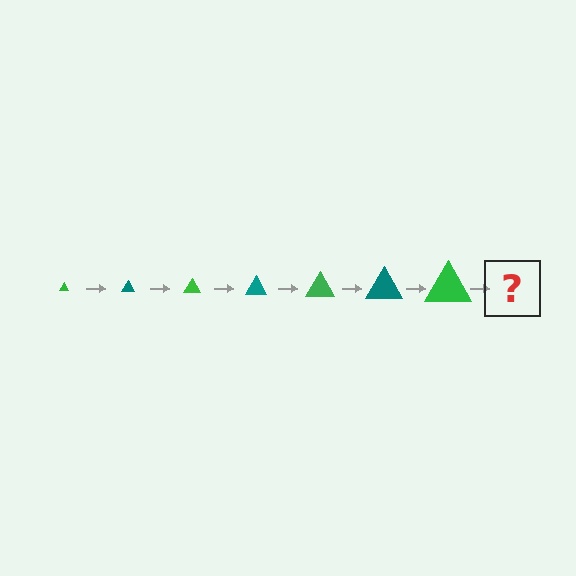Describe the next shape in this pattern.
It should be a teal triangle, larger than the previous one.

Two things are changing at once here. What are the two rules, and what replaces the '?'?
The two rules are that the triangle grows larger each step and the color cycles through green and teal. The '?' should be a teal triangle, larger than the previous one.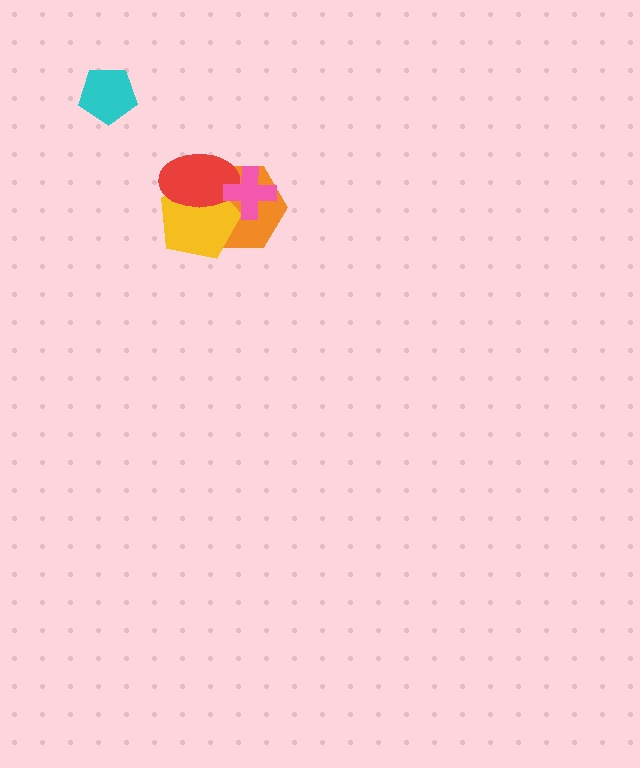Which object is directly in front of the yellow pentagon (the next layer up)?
The red ellipse is directly in front of the yellow pentagon.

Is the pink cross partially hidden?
No, no other shape covers it.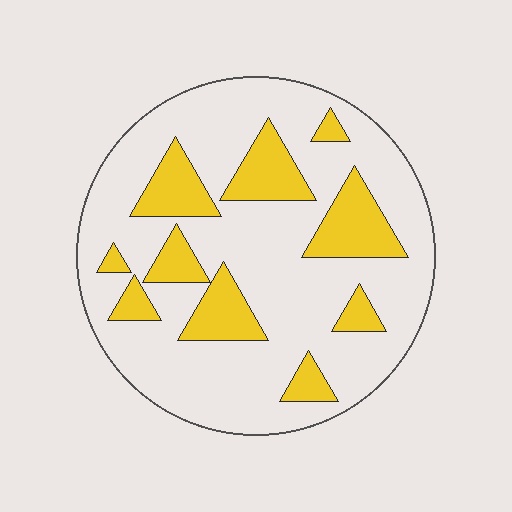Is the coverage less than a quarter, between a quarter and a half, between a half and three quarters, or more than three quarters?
Less than a quarter.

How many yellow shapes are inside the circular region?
10.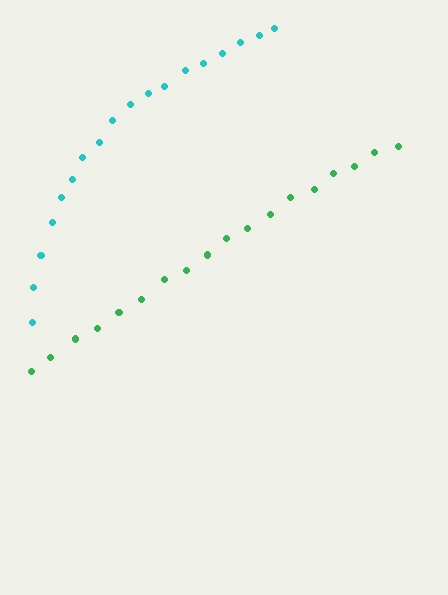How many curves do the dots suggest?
There are 2 distinct paths.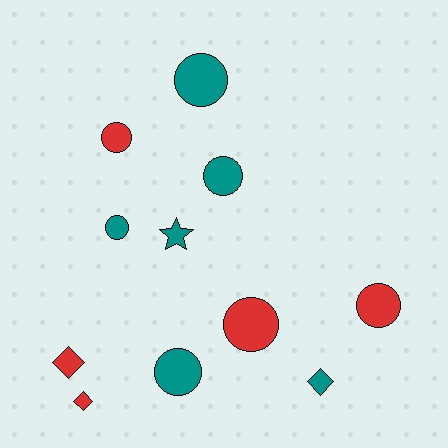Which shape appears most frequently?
Circle, with 7 objects.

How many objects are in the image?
There are 11 objects.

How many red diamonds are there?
There are 2 red diamonds.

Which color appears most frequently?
Teal, with 6 objects.